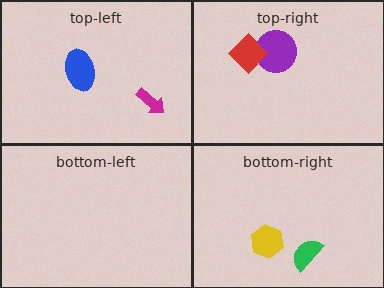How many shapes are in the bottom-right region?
2.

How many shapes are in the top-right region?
2.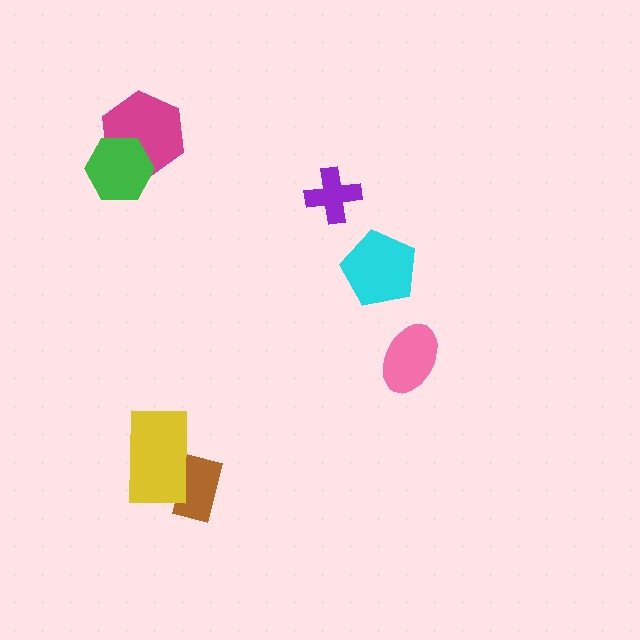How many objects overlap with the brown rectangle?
1 object overlaps with the brown rectangle.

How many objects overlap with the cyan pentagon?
0 objects overlap with the cyan pentagon.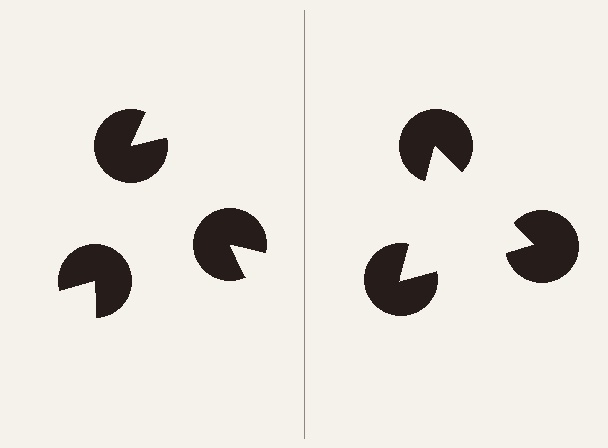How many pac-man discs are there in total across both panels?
6 — 3 on each side.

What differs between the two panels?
The pac-man discs are positioned identically on both sides; only the wedge orientations differ. On the right they align to a triangle; on the left they are misaligned.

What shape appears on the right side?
An illusory triangle.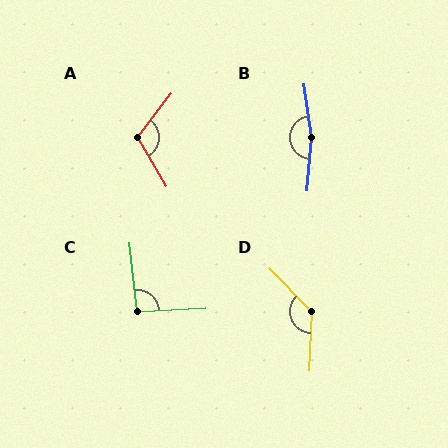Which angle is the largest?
B, at approximately 167 degrees.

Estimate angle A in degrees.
Approximately 112 degrees.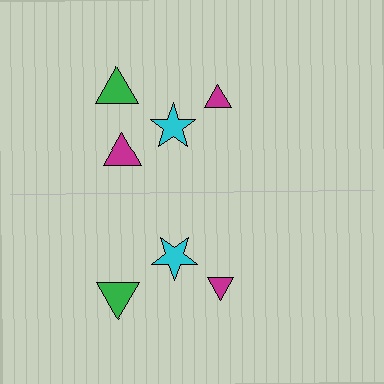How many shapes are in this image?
There are 7 shapes in this image.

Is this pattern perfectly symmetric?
No, the pattern is not perfectly symmetric. A magenta triangle is missing from the bottom side.